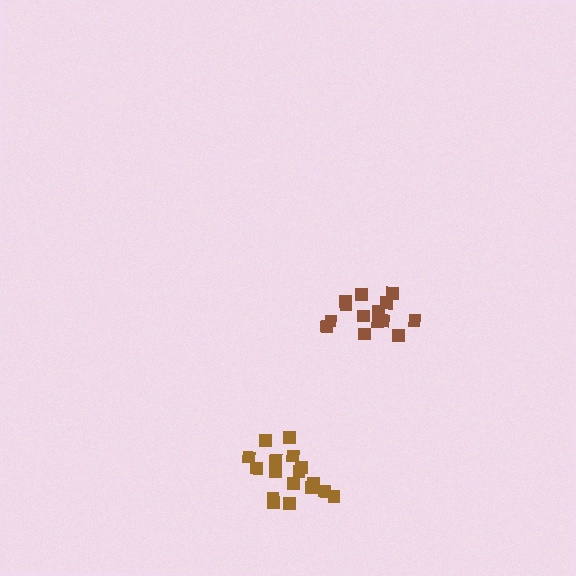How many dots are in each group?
Group 1: 17 dots, Group 2: 14 dots (31 total).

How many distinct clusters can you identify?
There are 2 distinct clusters.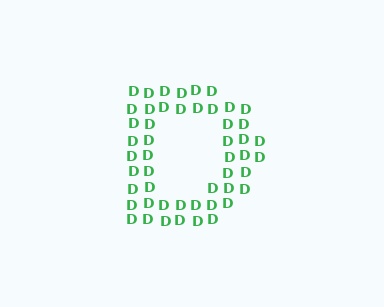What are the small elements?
The small elements are letter D's.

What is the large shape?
The large shape is the letter D.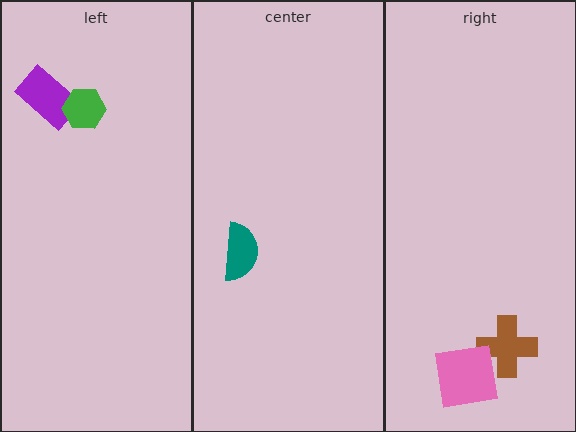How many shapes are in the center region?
1.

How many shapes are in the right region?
2.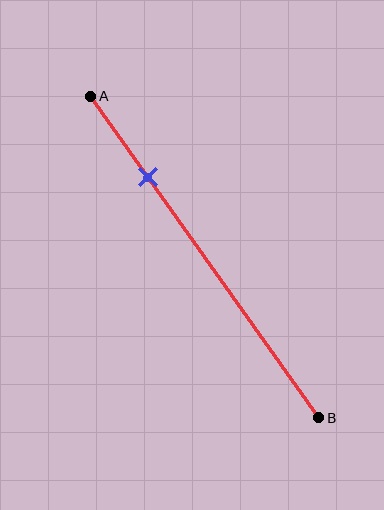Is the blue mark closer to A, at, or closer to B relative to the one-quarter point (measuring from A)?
The blue mark is approximately at the one-quarter point of segment AB.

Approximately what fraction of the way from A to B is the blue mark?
The blue mark is approximately 25% of the way from A to B.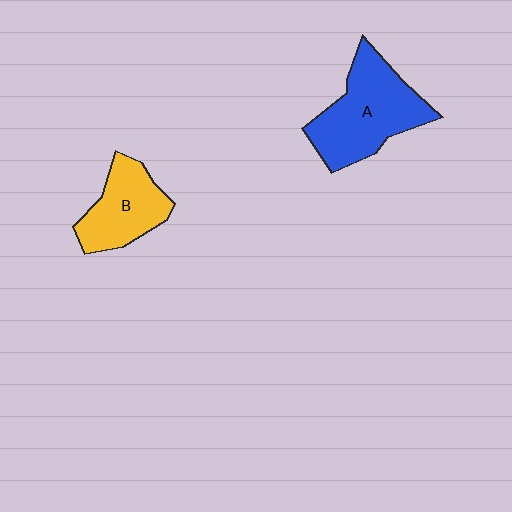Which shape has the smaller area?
Shape B (yellow).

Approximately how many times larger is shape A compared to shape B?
Approximately 1.5 times.